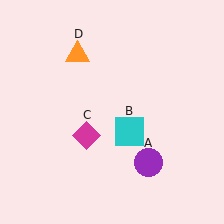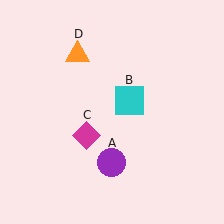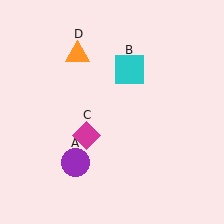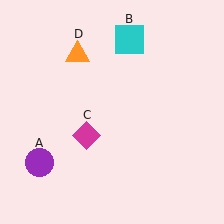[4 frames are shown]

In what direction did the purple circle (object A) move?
The purple circle (object A) moved left.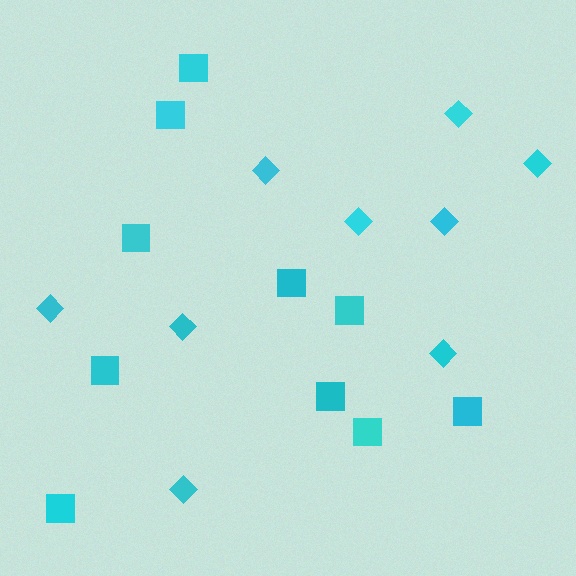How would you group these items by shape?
There are 2 groups: one group of squares (10) and one group of diamonds (9).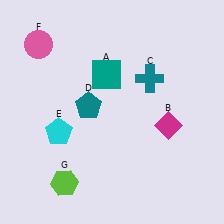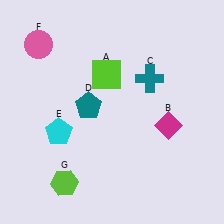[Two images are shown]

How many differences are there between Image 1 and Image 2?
There is 1 difference between the two images.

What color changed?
The square (A) changed from teal in Image 1 to lime in Image 2.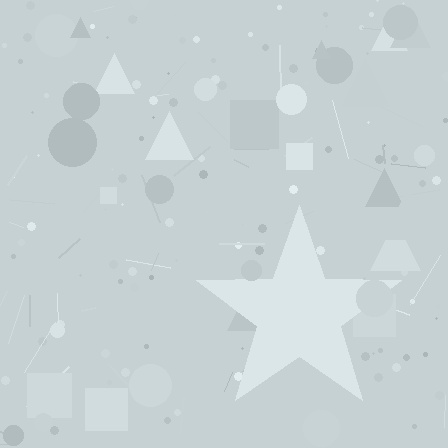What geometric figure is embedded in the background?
A star is embedded in the background.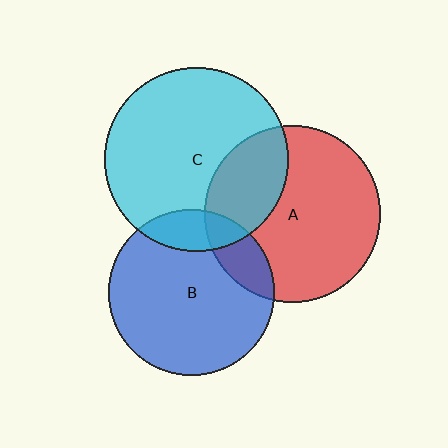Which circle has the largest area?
Circle C (cyan).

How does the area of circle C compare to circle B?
Approximately 1.2 times.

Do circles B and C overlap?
Yes.